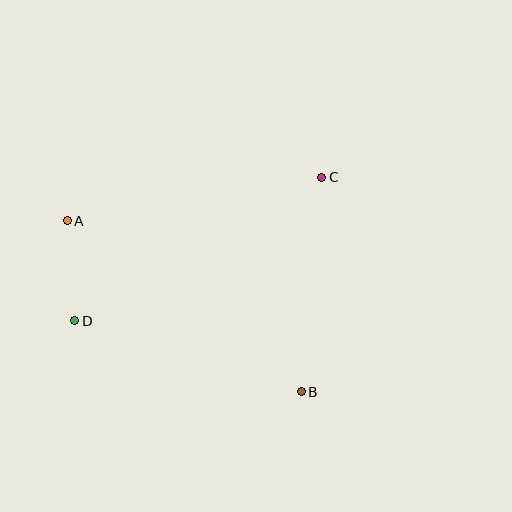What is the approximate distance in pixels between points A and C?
The distance between A and C is approximately 258 pixels.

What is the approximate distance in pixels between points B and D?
The distance between B and D is approximately 237 pixels.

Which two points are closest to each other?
Points A and D are closest to each other.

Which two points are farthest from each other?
Points A and B are farthest from each other.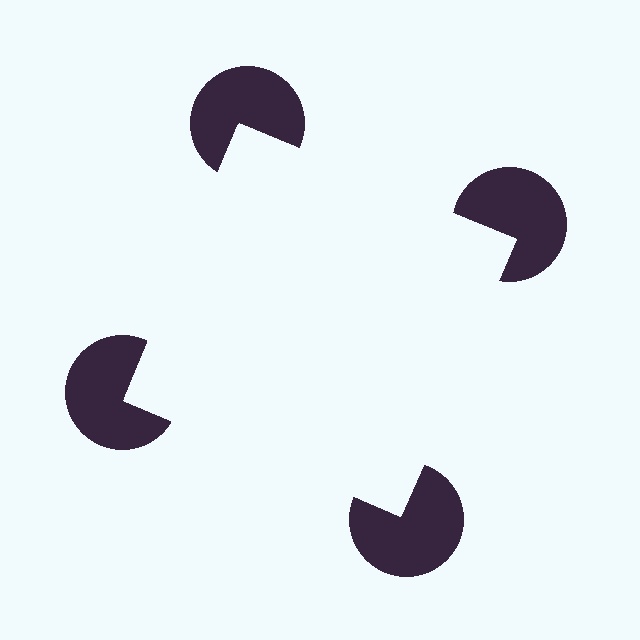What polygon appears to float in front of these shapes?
An illusory square — its edges are inferred from the aligned wedge cuts in the pac-man discs, not physically drawn.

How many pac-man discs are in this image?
There are 4 — one at each vertex of the illusory square.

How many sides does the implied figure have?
4 sides.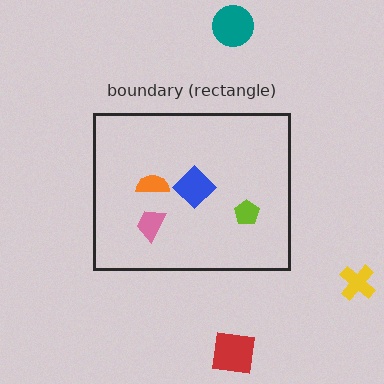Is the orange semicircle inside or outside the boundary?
Inside.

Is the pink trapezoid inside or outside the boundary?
Inside.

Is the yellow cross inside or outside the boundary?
Outside.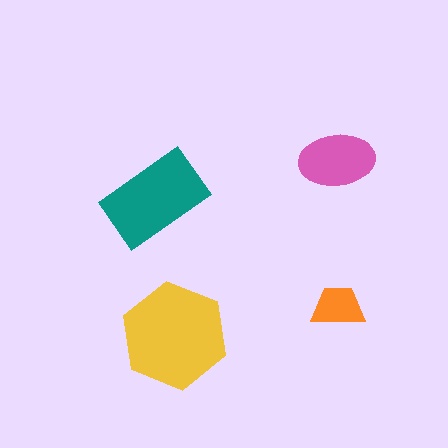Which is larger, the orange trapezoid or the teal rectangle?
The teal rectangle.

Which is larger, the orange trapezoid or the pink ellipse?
The pink ellipse.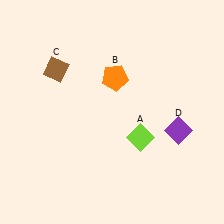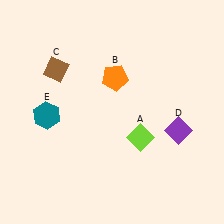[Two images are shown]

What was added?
A teal hexagon (E) was added in Image 2.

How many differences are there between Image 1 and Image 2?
There is 1 difference between the two images.